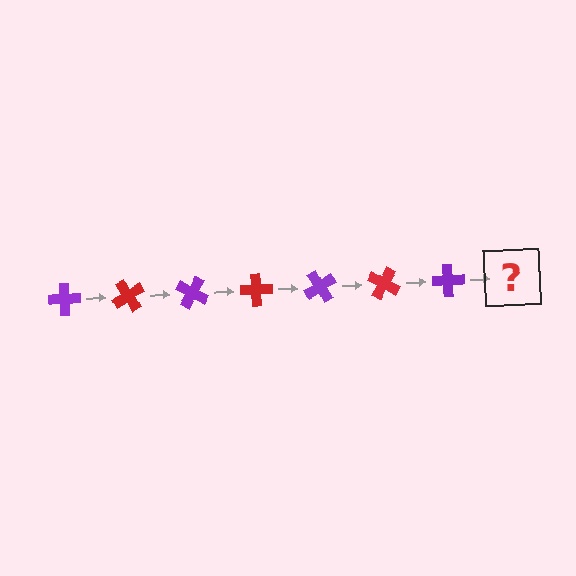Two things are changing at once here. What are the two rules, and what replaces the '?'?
The two rules are that it rotates 60 degrees each step and the color cycles through purple and red. The '?' should be a red cross, rotated 420 degrees from the start.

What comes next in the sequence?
The next element should be a red cross, rotated 420 degrees from the start.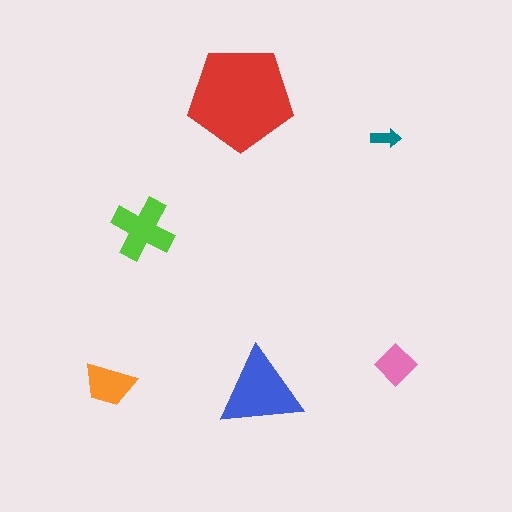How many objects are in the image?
There are 6 objects in the image.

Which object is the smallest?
The teal arrow.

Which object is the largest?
The red pentagon.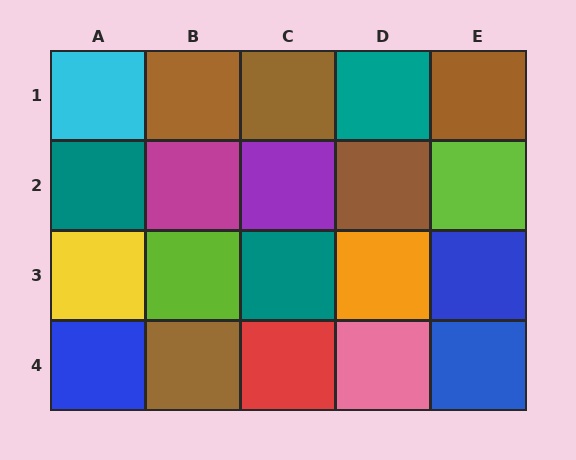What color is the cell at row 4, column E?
Blue.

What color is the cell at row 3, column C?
Teal.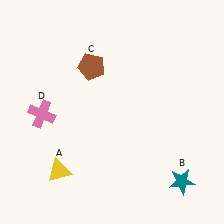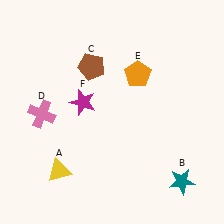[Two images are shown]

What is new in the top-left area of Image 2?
A magenta star (F) was added in the top-left area of Image 2.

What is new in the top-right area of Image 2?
An orange pentagon (E) was added in the top-right area of Image 2.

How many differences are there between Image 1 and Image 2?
There are 2 differences between the two images.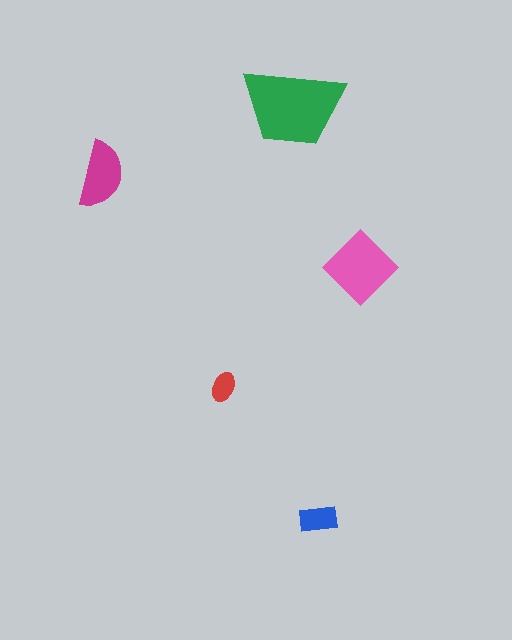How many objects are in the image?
There are 5 objects in the image.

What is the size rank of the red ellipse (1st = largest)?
5th.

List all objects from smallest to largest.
The red ellipse, the blue rectangle, the magenta semicircle, the pink diamond, the green trapezoid.